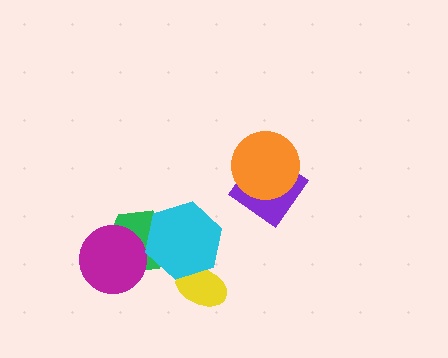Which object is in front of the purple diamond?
The orange circle is in front of the purple diamond.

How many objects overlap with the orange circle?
1 object overlaps with the orange circle.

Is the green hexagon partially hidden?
Yes, it is partially covered by another shape.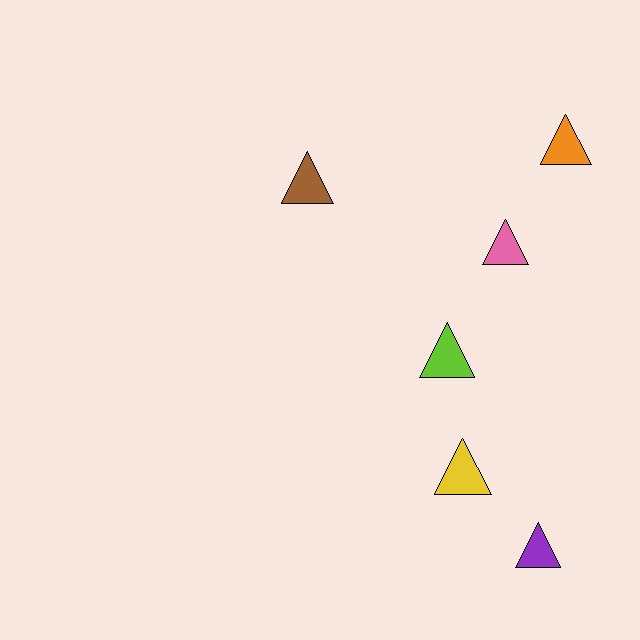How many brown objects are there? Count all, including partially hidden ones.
There is 1 brown object.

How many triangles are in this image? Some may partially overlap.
There are 6 triangles.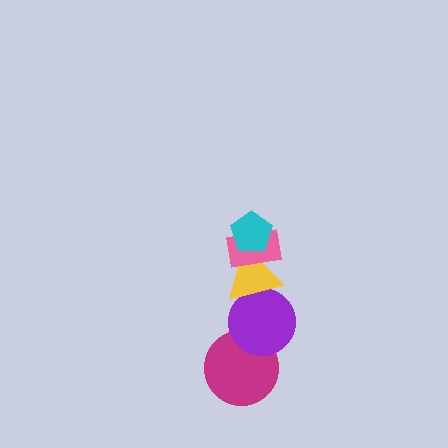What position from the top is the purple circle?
The purple circle is 4th from the top.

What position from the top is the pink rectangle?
The pink rectangle is 2nd from the top.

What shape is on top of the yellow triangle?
The pink rectangle is on top of the yellow triangle.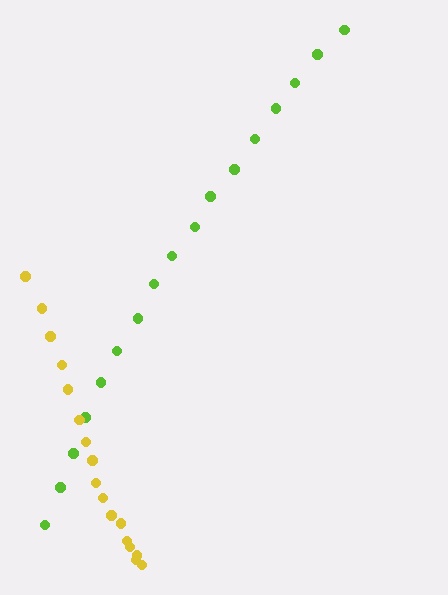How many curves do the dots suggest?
There are 2 distinct paths.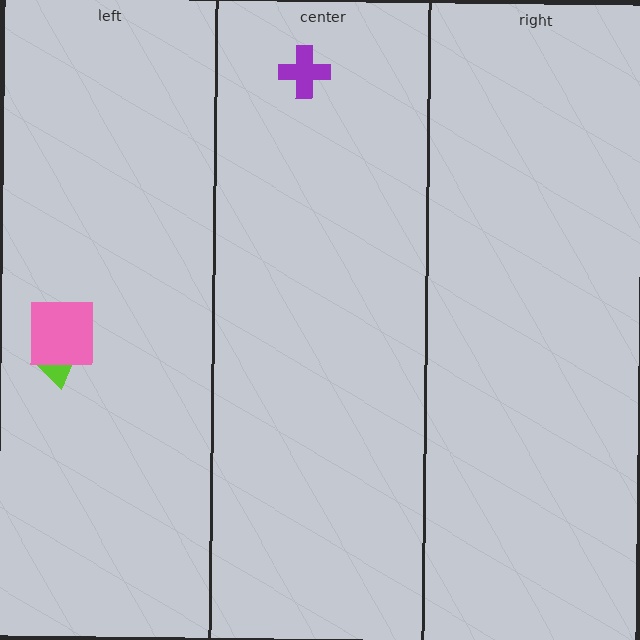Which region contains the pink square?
The left region.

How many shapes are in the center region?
1.